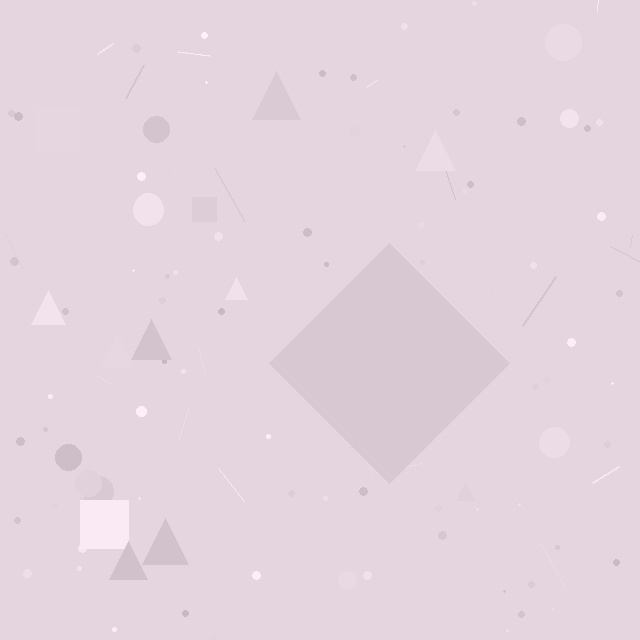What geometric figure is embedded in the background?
A diamond is embedded in the background.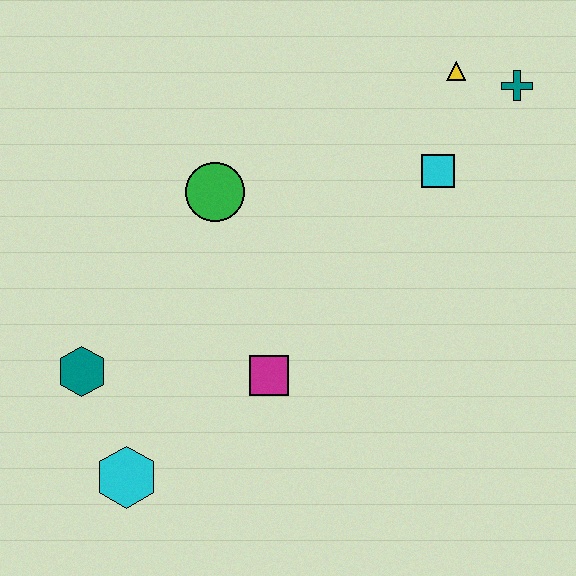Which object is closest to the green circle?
The magenta square is closest to the green circle.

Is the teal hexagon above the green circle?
No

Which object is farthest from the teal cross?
The cyan hexagon is farthest from the teal cross.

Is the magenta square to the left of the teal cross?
Yes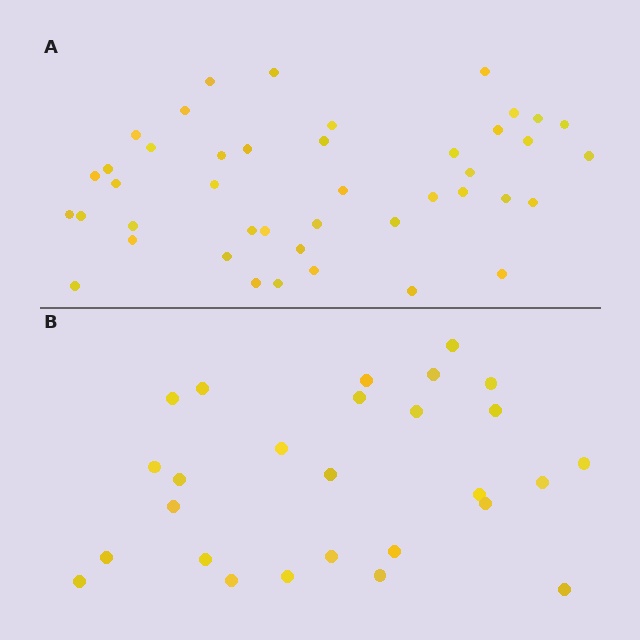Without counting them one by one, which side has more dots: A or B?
Region A (the top region) has more dots.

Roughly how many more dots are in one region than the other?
Region A has approximately 15 more dots than region B.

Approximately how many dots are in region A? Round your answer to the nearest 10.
About 40 dots. (The exact count is 43, which rounds to 40.)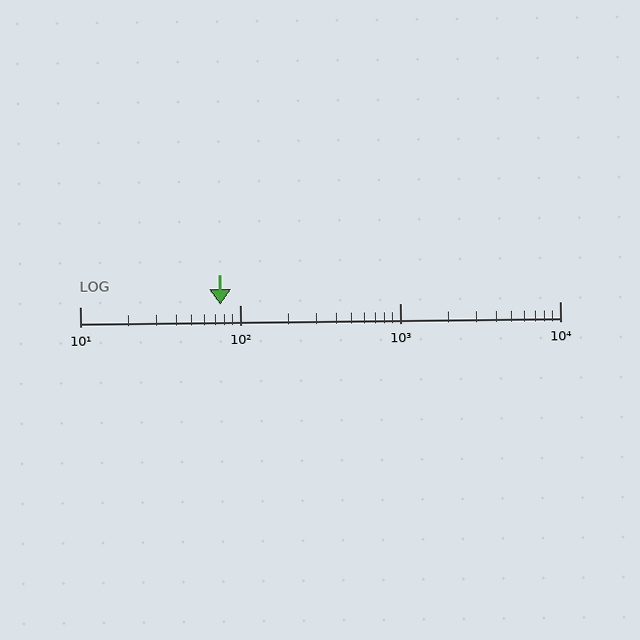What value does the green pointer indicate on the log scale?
The pointer indicates approximately 76.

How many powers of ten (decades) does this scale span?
The scale spans 3 decades, from 10 to 10000.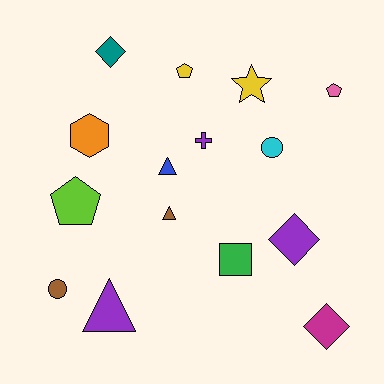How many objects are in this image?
There are 15 objects.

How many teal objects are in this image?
There is 1 teal object.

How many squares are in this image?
There is 1 square.